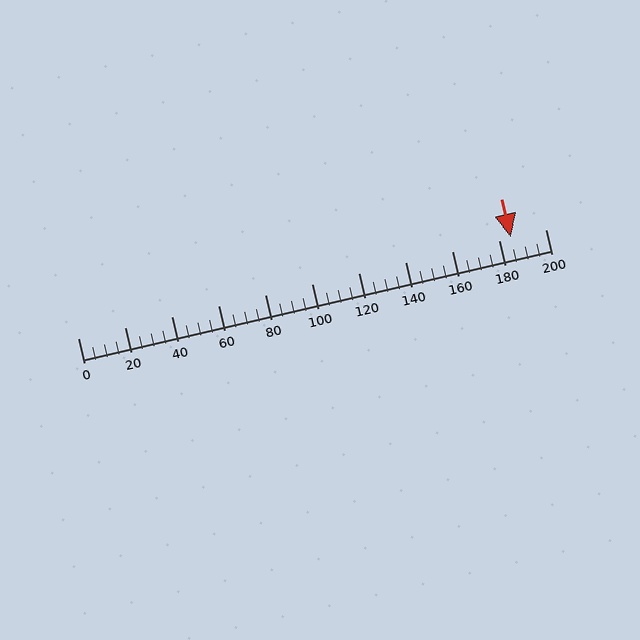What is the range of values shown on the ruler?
The ruler shows values from 0 to 200.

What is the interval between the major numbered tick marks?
The major tick marks are spaced 20 units apart.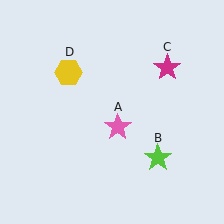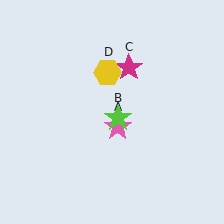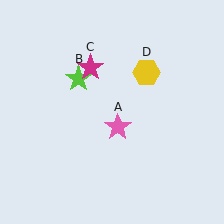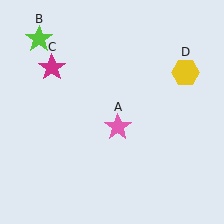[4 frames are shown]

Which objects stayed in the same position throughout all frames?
Pink star (object A) remained stationary.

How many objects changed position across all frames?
3 objects changed position: lime star (object B), magenta star (object C), yellow hexagon (object D).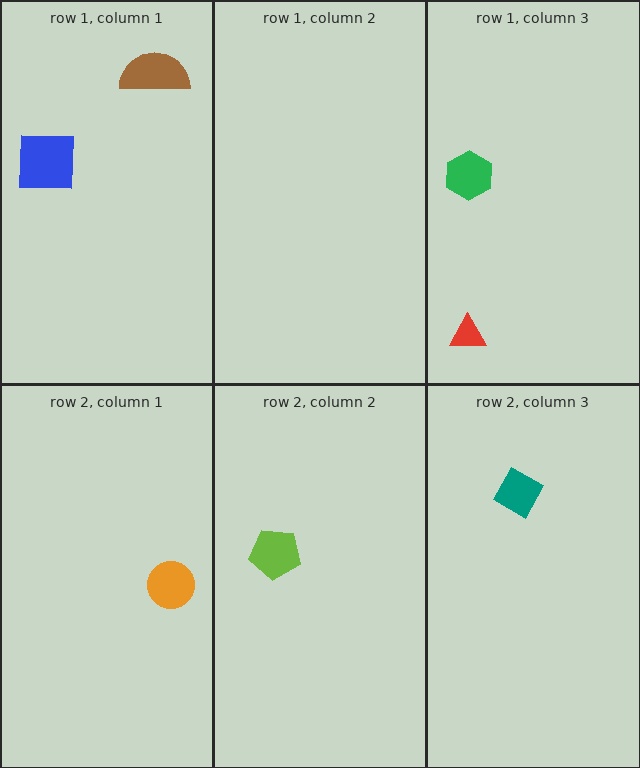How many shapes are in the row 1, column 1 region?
2.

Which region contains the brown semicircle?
The row 1, column 1 region.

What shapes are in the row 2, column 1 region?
The orange circle.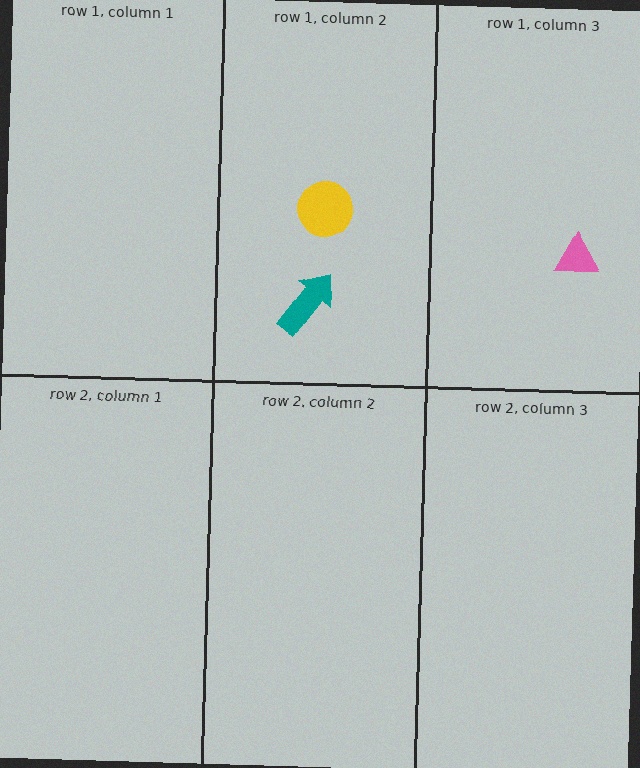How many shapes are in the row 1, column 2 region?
2.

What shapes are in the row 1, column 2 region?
The teal arrow, the yellow circle.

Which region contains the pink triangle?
The row 1, column 3 region.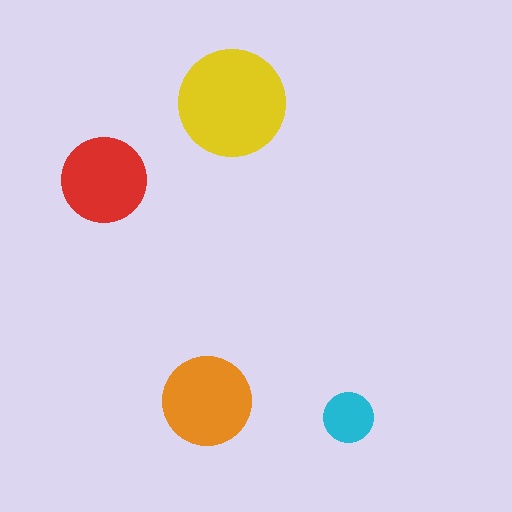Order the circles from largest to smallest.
the yellow one, the orange one, the red one, the cyan one.